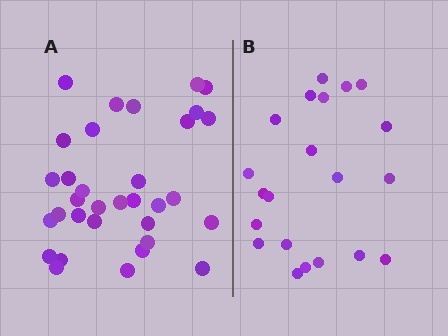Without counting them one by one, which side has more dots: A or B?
Region A (the left region) has more dots.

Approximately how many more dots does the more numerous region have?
Region A has roughly 12 or so more dots than region B.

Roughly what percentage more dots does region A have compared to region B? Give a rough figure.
About 55% more.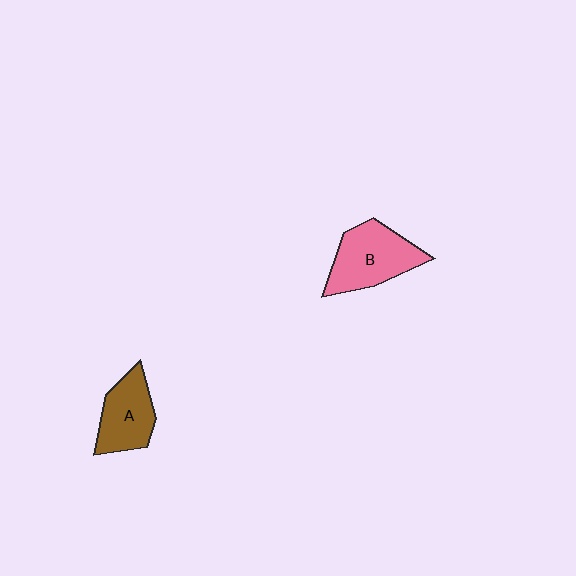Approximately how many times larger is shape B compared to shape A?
Approximately 1.3 times.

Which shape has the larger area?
Shape B (pink).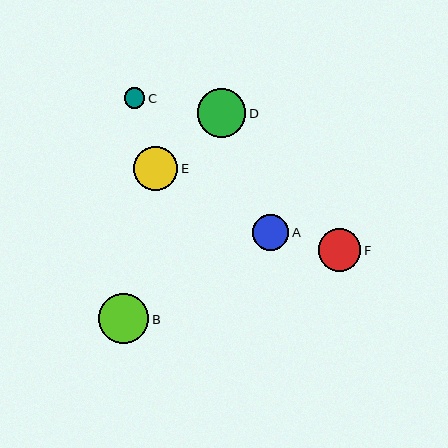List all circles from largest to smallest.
From largest to smallest: B, D, E, F, A, C.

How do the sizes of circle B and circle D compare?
Circle B and circle D are approximately the same size.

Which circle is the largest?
Circle B is the largest with a size of approximately 51 pixels.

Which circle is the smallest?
Circle C is the smallest with a size of approximately 21 pixels.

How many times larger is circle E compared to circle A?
Circle E is approximately 1.2 times the size of circle A.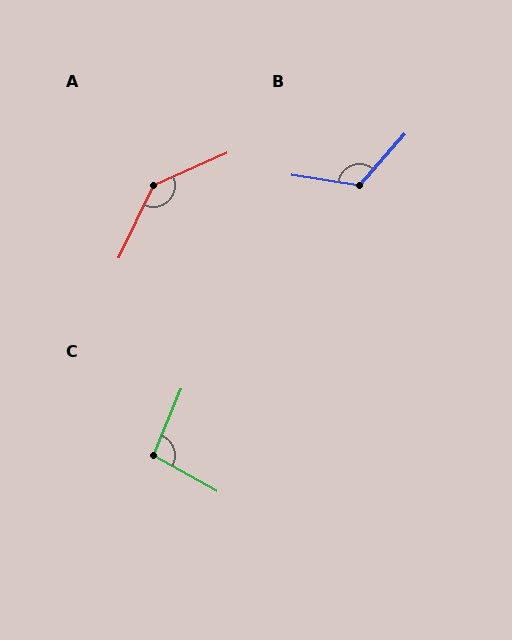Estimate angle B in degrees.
Approximately 123 degrees.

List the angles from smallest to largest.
C (97°), B (123°), A (139°).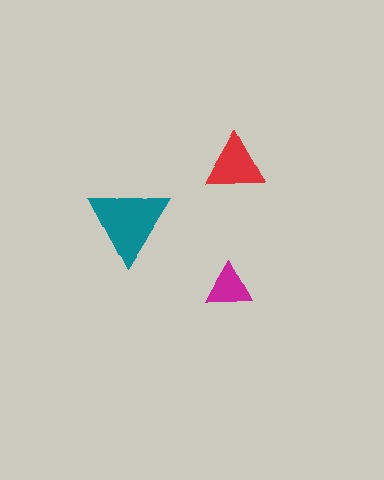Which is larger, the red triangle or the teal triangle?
The teal one.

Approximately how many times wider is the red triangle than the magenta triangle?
About 1.5 times wider.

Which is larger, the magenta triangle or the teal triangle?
The teal one.